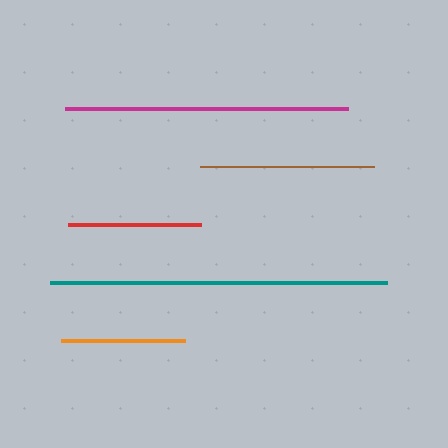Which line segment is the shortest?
The orange line is the shortest at approximately 123 pixels.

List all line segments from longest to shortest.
From longest to shortest: teal, magenta, brown, red, orange.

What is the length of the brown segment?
The brown segment is approximately 174 pixels long.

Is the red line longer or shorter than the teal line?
The teal line is longer than the red line.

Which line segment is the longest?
The teal line is the longest at approximately 337 pixels.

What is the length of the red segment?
The red segment is approximately 133 pixels long.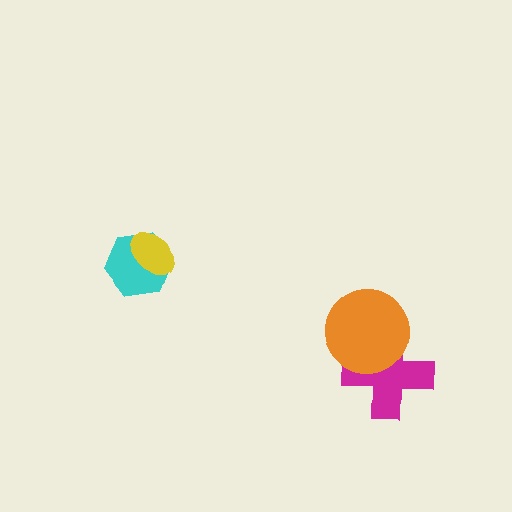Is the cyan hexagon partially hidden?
Yes, it is partially covered by another shape.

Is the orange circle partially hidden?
No, no other shape covers it.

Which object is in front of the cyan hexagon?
The yellow ellipse is in front of the cyan hexagon.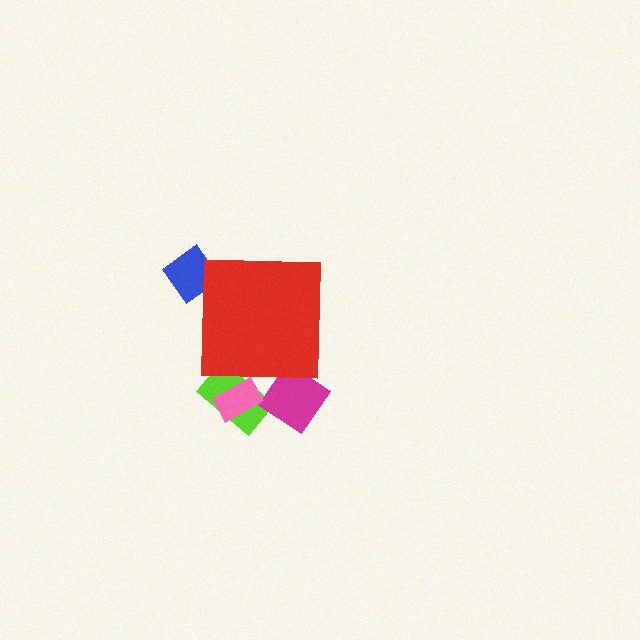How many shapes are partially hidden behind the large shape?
4 shapes are partially hidden.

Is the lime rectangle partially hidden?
Yes, the lime rectangle is partially hidden behind the red square.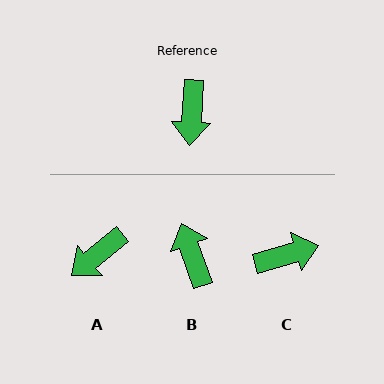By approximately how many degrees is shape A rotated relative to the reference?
Approximately 47 degrees clockwise.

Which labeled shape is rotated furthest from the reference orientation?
B, about 157 degrees away.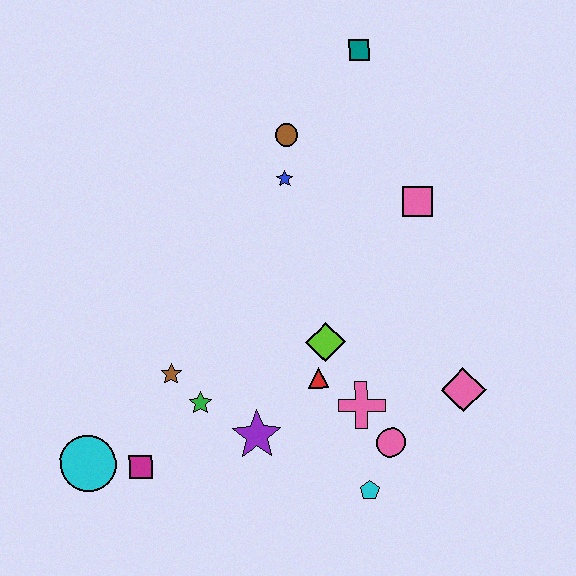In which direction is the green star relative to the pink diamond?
The green star is to the left of the pink diamond.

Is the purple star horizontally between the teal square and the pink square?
No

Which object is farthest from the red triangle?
The teal square is farthest from the red triangle.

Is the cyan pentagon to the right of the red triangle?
Yes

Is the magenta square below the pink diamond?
Yes